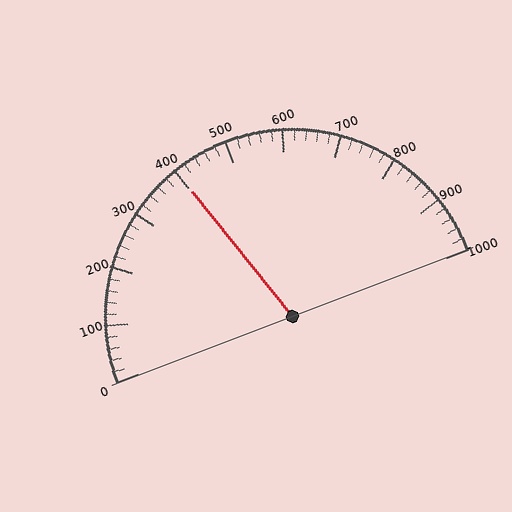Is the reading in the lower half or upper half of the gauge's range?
The reading is in the lower half of the range (0 to 1000).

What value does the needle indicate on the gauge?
The needle indicates approximately 400.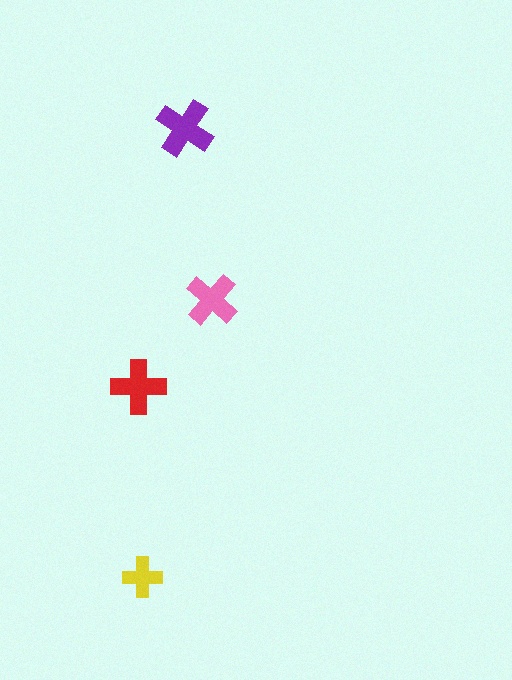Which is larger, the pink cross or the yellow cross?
The pink one.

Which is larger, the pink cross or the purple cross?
The purple one.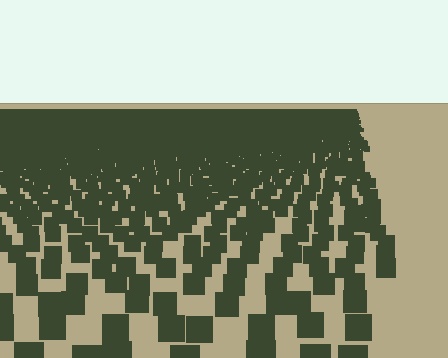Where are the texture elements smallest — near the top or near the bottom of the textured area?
Near the top.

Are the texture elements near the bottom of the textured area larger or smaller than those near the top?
Larger. Near the bottom, elements are closer to the viewer and appear at a bigger on-screen size.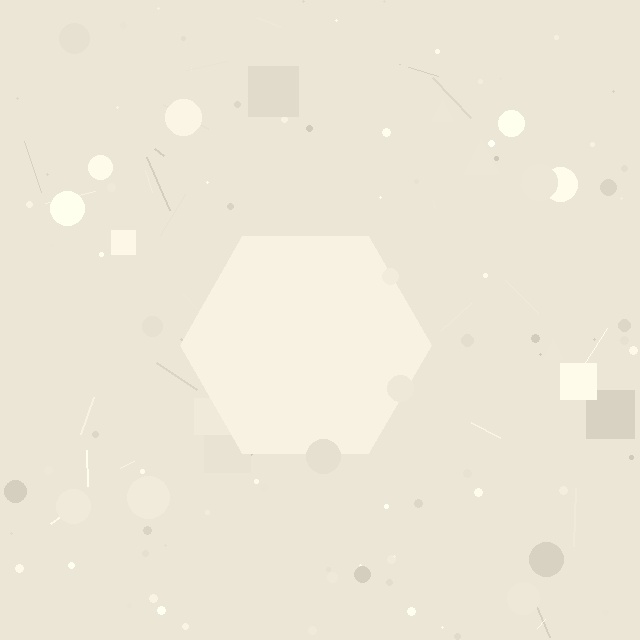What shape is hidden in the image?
A hexagon is hidden in the image.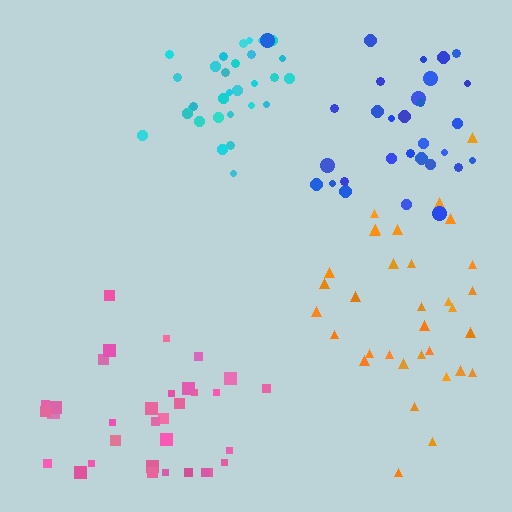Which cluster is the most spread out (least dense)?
Pink.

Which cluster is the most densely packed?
Cyan.